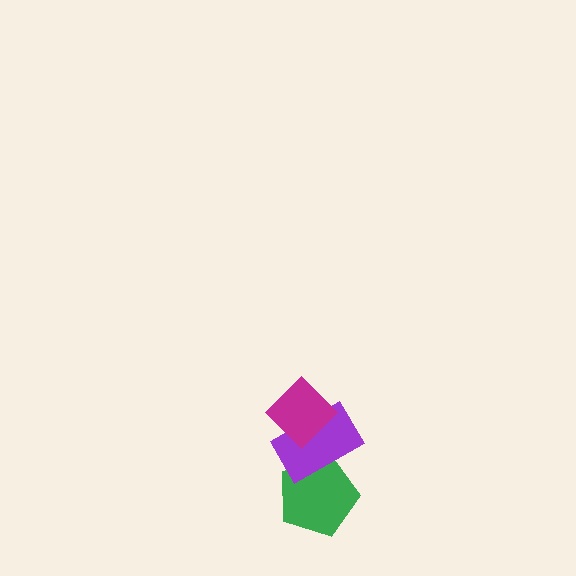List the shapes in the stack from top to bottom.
From top to bottom: the magenta diamond, the purple rectangle, the green pentagon.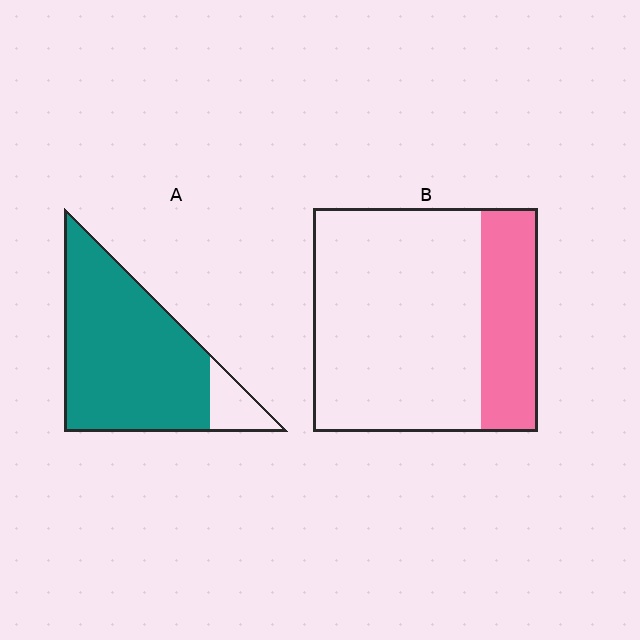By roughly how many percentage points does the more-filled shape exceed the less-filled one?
By roughly 60 percentage points (A over B).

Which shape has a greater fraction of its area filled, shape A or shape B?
Shape A.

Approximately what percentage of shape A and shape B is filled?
A is approximately 90% and B is approximately 25%.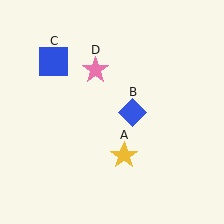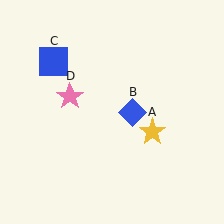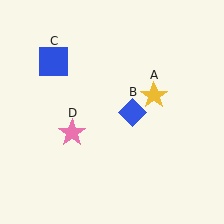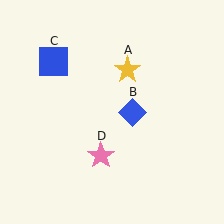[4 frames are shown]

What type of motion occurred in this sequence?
The yellow star (object A), pink star (object D) rotated counterclockwise around the center of the scene.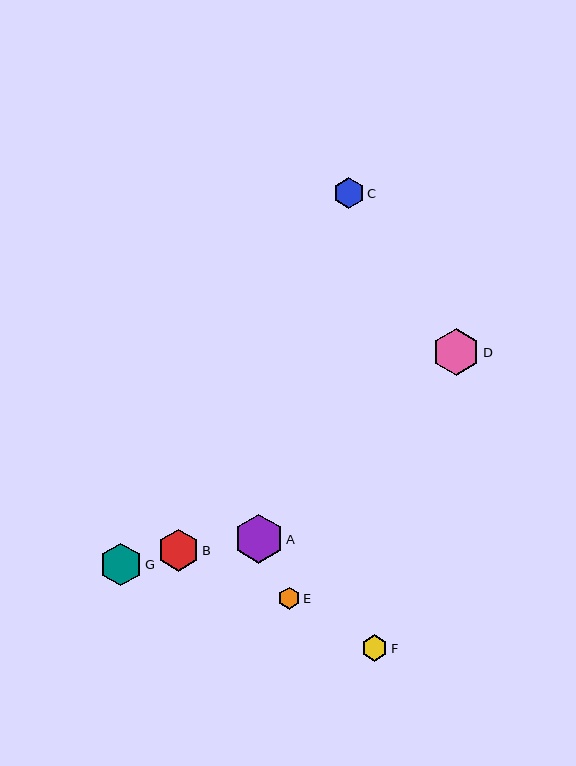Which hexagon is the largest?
Hexagon A is the largest with a size of approximately 49 pixels.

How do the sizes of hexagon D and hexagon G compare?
Hexagon D and hexagon G are approximately the same size.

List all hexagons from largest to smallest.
From largest to smallest: A, D, G, B, C, F, E.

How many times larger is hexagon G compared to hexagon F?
Hexagon G is approximately 1.6 times the size of hexagon F.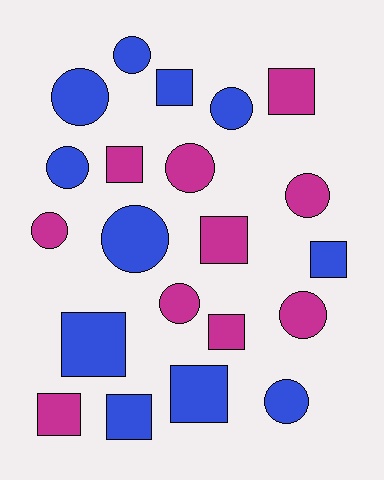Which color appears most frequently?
Blue, with 11 objects.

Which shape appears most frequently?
Circle, with 11 objects.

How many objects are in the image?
There are 21 objects.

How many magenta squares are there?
There are 5 magenta squares.